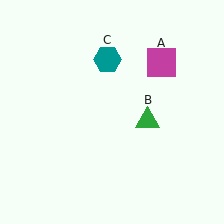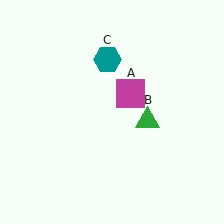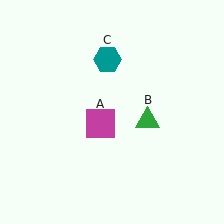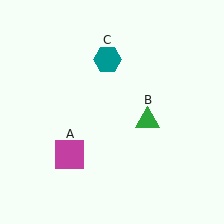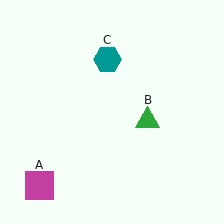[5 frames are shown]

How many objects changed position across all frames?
1 object changed position: magenta square (object A).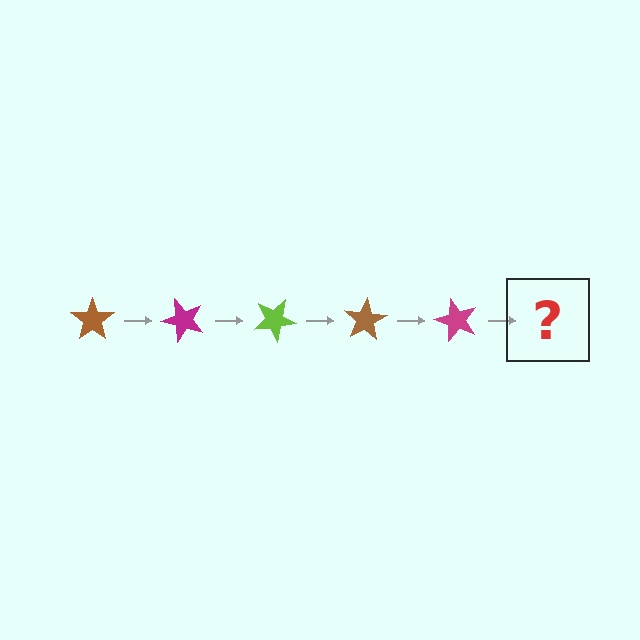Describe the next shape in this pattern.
It should be a lime star, rotated 250 degrees from the start.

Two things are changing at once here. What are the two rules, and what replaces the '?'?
The two rules are that it rotates 50 degrees each step and the color cycles through brown, magenta, and lime. The '?' should be a lime star, rotated 250 degrees from the start.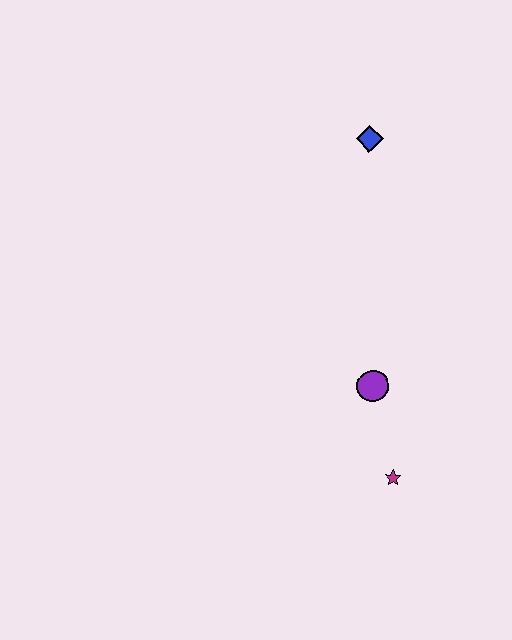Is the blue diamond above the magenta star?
Yes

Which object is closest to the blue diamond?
The purple circle is closest to the blue diamond.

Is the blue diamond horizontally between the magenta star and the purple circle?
No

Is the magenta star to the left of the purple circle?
No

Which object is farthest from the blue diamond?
The magenta star is farthest from the blue diamond.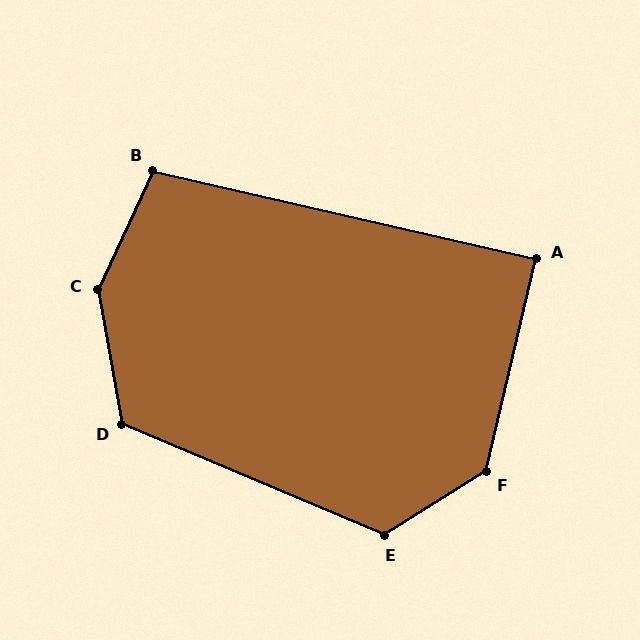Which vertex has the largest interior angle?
C, at approximately 145 degrees.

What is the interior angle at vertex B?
Approximately 102 degrees (obtuse).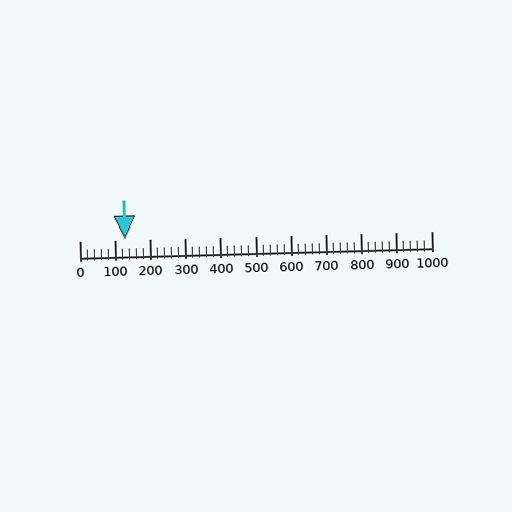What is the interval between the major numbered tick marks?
The major tick marks are spaced 100 units apart.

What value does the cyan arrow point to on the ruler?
The cyan arrow points to approximately 130.